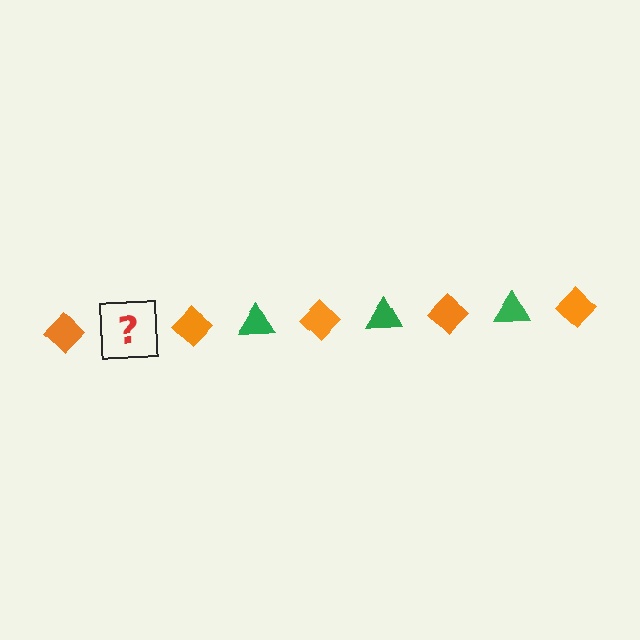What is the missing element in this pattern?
The missing element is a green triangle.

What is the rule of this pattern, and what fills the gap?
The rule is that the pattern alternates between orange diamond and green triangle. The gap should be filled with a green triangle.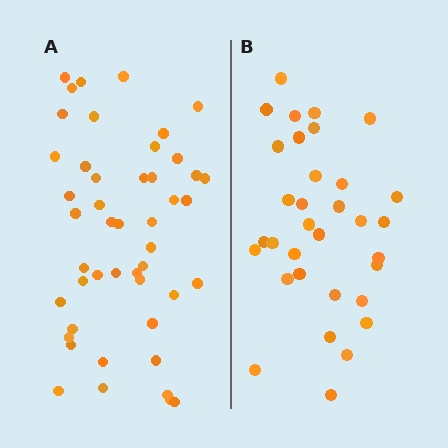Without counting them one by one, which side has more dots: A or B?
Region A (the left region) has more dots.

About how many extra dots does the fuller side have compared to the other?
Region A has approximately 15 more dots than region B.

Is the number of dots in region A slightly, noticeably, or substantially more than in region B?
Region A has noticeably more, but not dramatically so. The ratio is roughly 1.4 to 1.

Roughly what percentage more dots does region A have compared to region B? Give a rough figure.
About 40% more.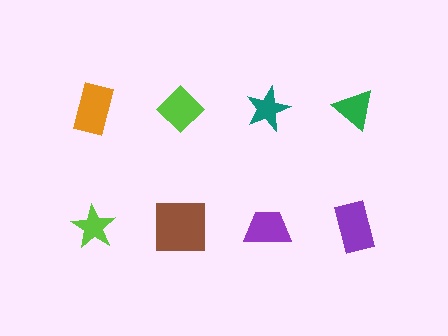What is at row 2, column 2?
A brown square.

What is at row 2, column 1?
A lime star.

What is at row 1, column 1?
An orange rectangle.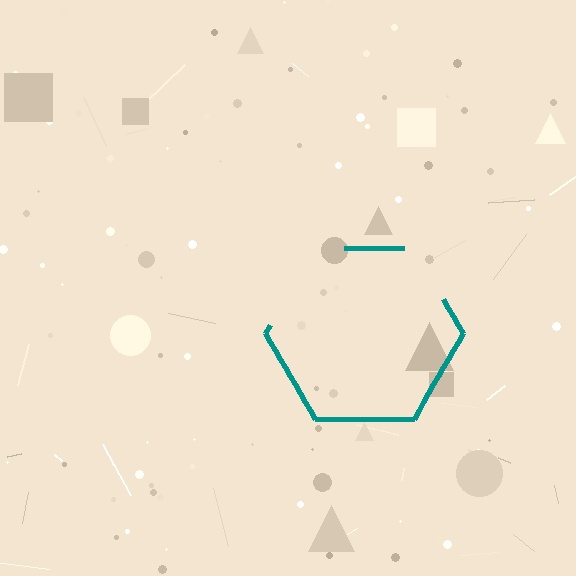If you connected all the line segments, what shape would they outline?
They would outline a hexagon.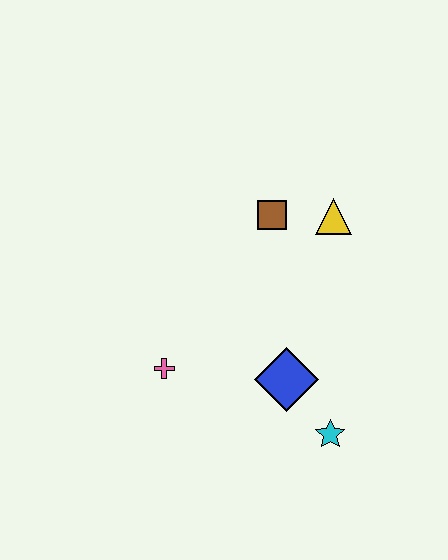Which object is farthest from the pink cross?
The yellow triangle is farthest from the pink cross.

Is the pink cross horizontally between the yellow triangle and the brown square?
No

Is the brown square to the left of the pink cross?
No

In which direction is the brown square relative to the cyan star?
The brown square is above the cyan star.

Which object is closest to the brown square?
The yellow triangle is closest to the brown square.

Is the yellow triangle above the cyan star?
Yes